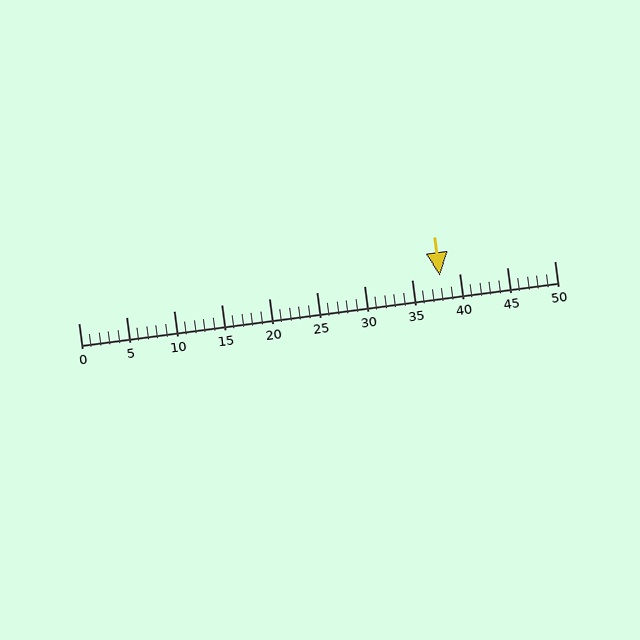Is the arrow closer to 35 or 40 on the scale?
The arrow is closer to 40.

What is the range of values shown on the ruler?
The ruler shows values from 0 to 50.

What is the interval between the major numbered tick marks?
The major tick marks are spaced 5 units apart.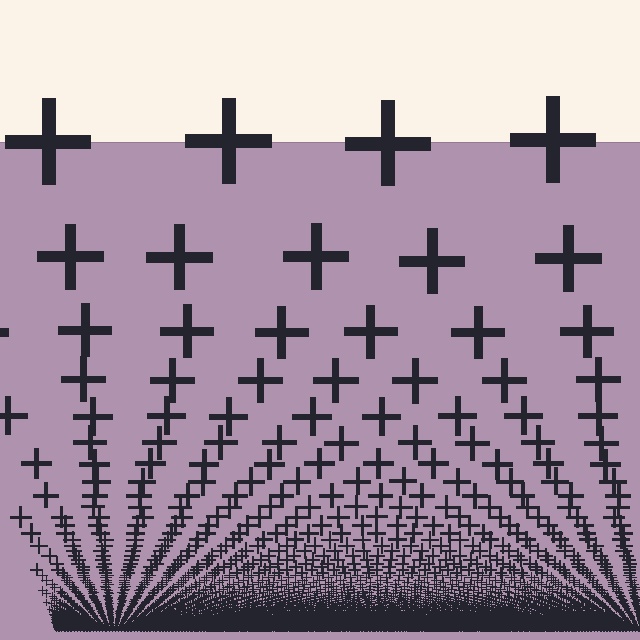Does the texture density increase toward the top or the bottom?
Density increases toward the bottom.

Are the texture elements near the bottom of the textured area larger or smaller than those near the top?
Smaller. The gradient is inverted — elements near the bottom are smaller and denser.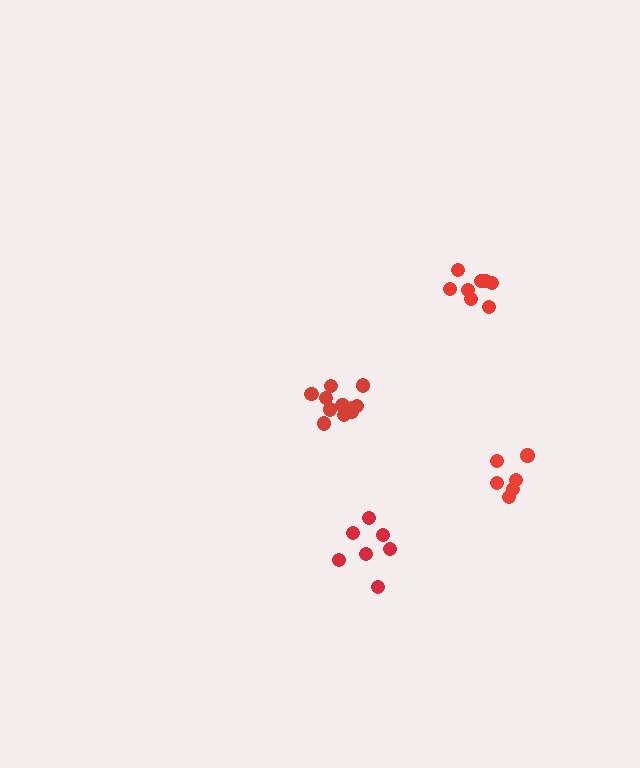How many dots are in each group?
Group 1: 8 dots, Group 2: 7 dots, Group 3: 11 dots, Group 4: 6 dots (32 total).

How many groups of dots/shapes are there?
There are 4 groups.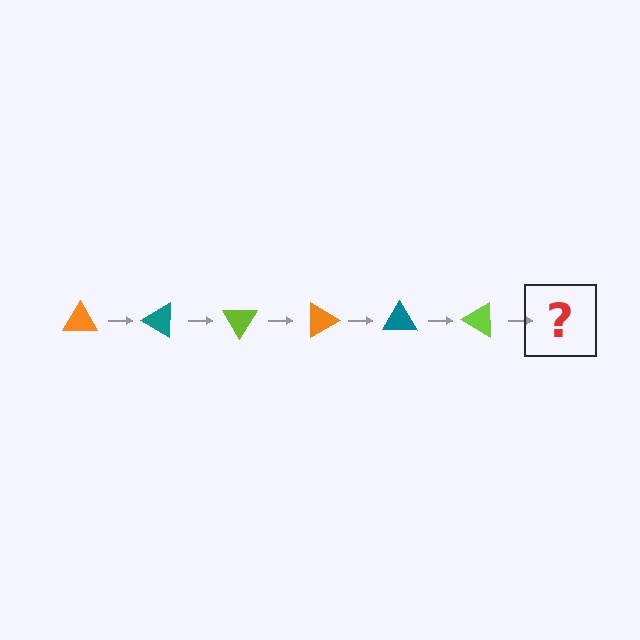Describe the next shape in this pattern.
It should be an orange triangle, rotated 180 degrees from the start.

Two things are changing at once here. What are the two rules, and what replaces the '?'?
The two rules are that it rotates 30 degrees each step and the color cycles through orange, teal, and lime. The '?' should be an orange triangle, rotated 180 degrees from the start.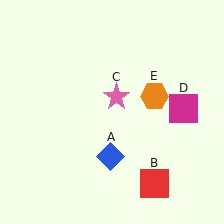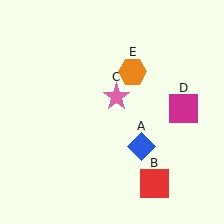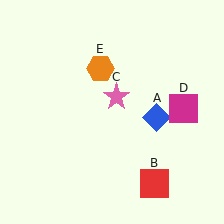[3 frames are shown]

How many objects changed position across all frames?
2 objects changed position: blue diamond (object A), orange hexagon (object E).